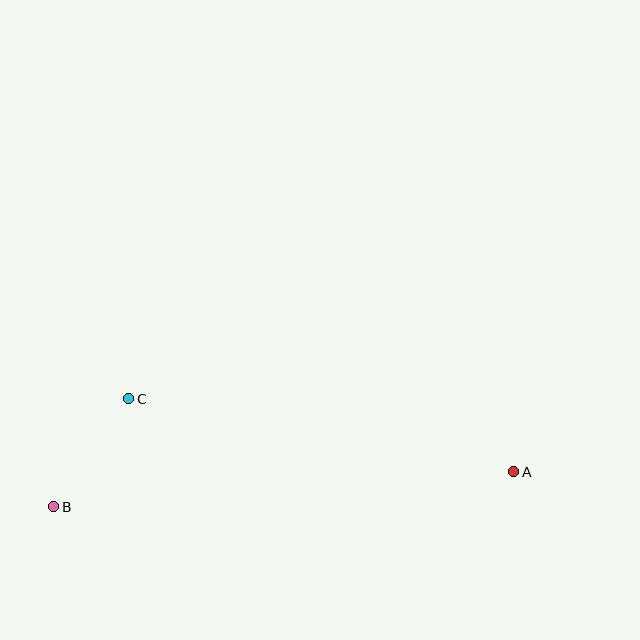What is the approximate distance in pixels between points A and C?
The distance between A and C is approximately 392 pixels.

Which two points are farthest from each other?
Points A and B are farthest from each other.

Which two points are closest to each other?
Points B and C are closest to each other.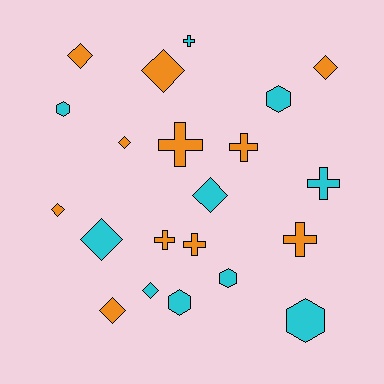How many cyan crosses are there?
There are 2 cyan crosses.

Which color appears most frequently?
Orange, with 11 objects.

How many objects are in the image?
There are 21 objects.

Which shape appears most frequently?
Diamond, with 9 objects.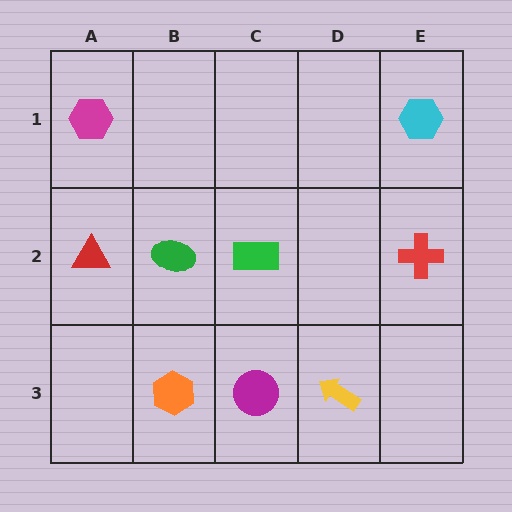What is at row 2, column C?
A green rectangle.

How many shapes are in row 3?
3 shapes.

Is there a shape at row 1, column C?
No, that cell is empty.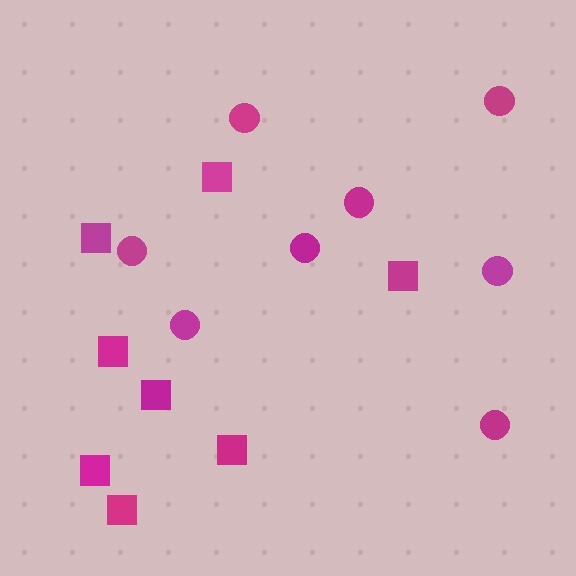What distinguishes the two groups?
There are 2 groups: one group of circles (8) and one group of squares (8).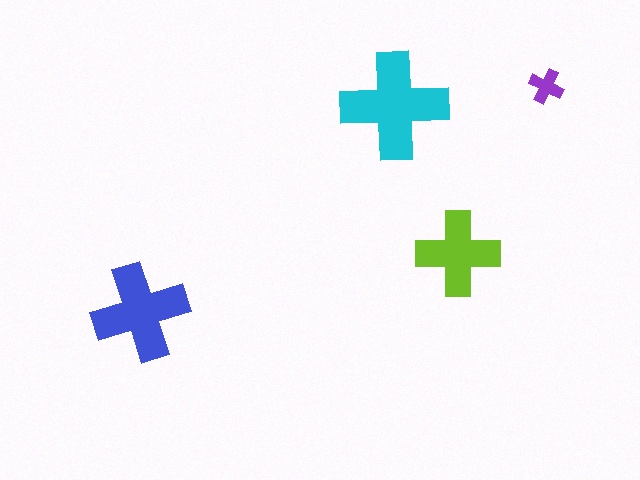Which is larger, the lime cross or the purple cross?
The lime one.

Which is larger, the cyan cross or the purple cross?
The cyan one.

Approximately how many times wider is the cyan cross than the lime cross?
About 1.5 times wider.